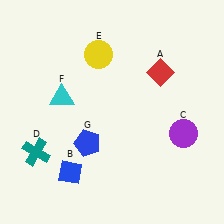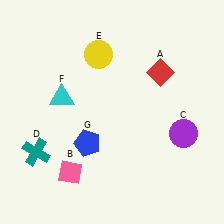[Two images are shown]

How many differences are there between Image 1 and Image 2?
There is 1 difference between the two images.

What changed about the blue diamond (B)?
In Image 1, B is blue. In Image 2, it changed to pink.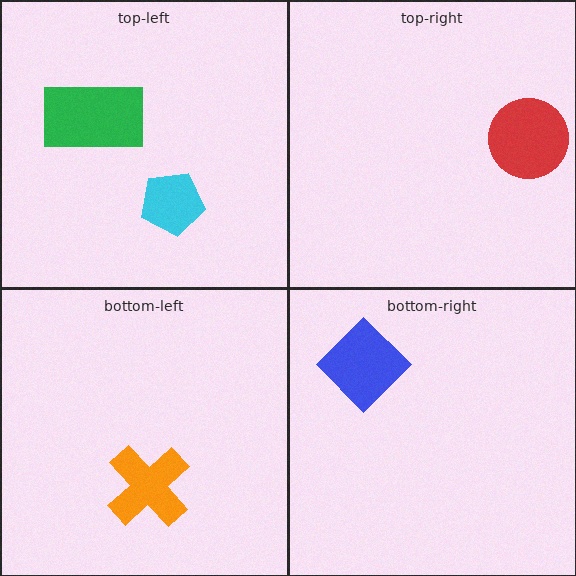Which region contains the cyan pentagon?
The top-left region.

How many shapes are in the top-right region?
1.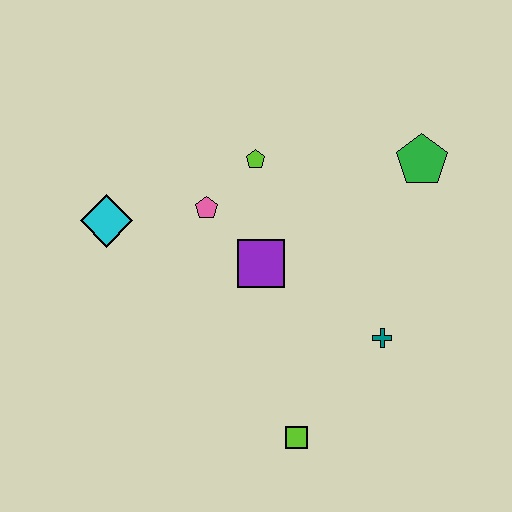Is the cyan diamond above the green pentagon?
No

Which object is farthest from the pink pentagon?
The lime square is farthest from the pink pentagon.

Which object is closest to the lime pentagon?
The pink pentagon is closest to the lime pentagon.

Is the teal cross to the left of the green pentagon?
Yes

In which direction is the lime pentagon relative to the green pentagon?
The lime pentagon is to the left of the green pentagon.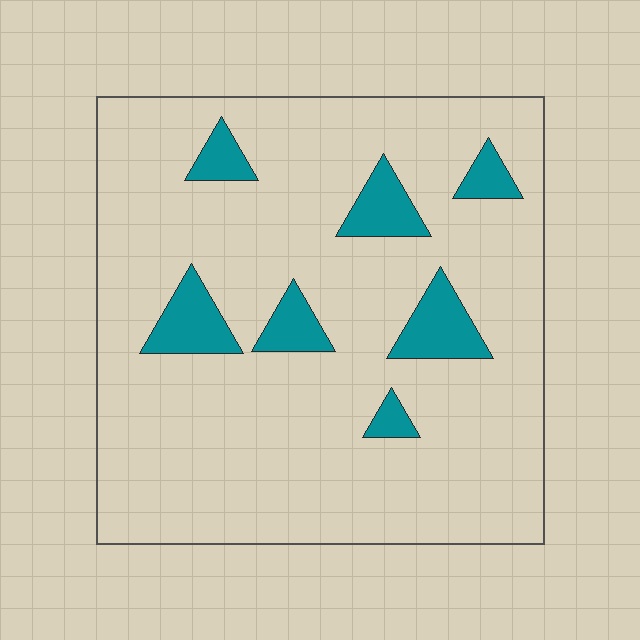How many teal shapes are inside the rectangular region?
7.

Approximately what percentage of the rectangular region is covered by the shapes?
Approximately 10%.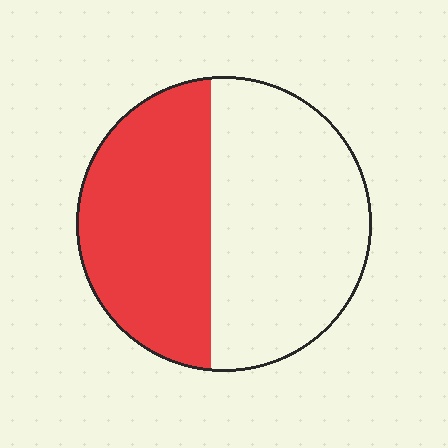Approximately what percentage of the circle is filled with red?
Approximately 45%.